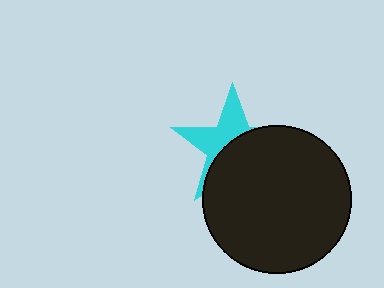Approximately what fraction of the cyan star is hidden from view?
Roughly 56% of the cyan star is hidden behind the black circle.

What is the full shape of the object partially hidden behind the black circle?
The partially hidden object is a cyan star.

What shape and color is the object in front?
The object in front is a black circle.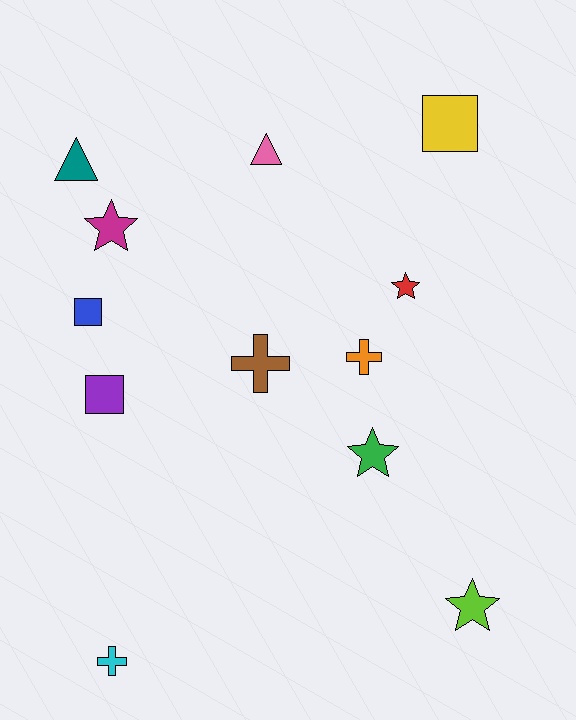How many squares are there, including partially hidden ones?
There are 3 squares.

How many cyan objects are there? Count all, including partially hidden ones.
There is 1 cyan object.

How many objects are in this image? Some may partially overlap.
There are 12 objects.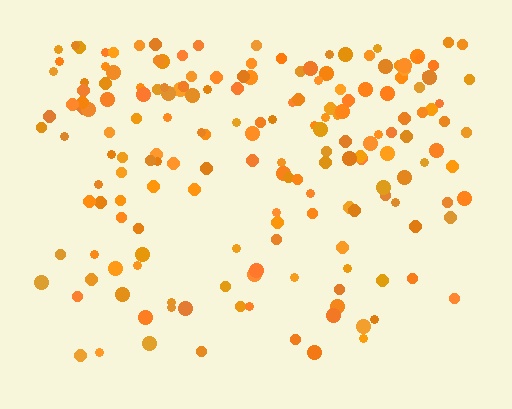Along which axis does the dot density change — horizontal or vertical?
Vertical.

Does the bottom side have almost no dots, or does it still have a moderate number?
Still a moderate number, just noticeably fewer than the top.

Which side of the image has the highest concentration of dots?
The top.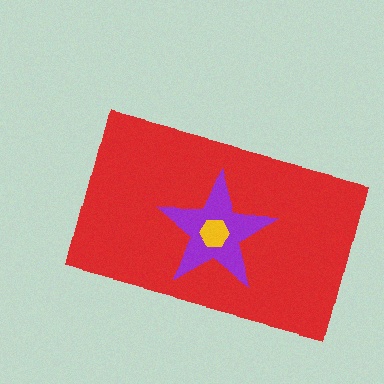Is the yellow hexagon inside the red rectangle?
Yes.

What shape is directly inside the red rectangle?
The purple star.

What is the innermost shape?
The yellow hexagon.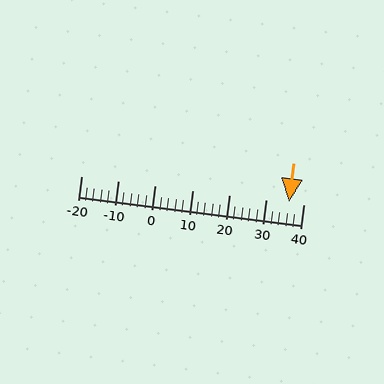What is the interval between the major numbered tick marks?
The major tick marks are spaced 10 units apart.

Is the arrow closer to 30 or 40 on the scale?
The arrow is closer to 40.